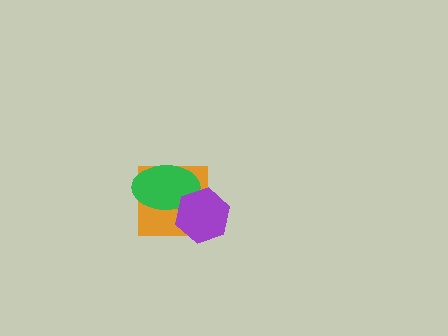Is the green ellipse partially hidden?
Yes, it is partially covered by another shape.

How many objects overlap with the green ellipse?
2 objects overlap with the green ellipse.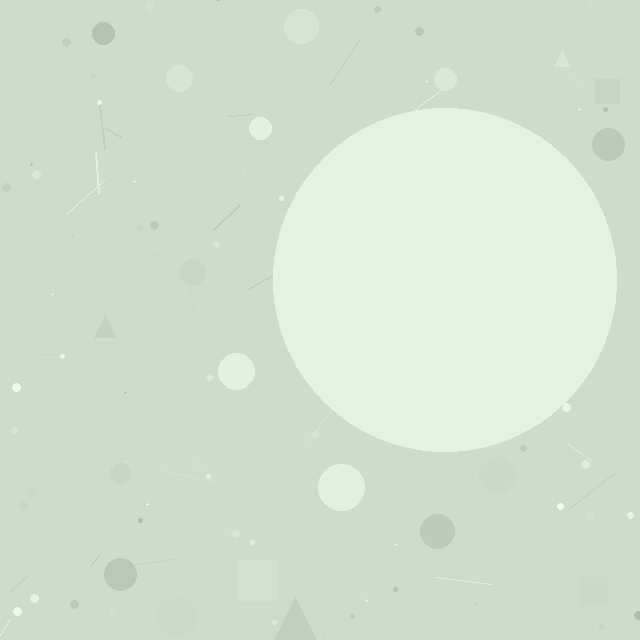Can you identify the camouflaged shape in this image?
The camouflaged shape is a circle.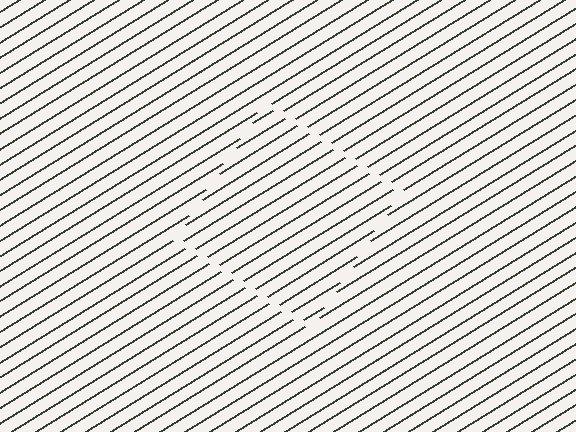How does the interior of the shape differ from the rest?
The interior of the shape contains the same grating, shifted by half a period — the contour is defined by the phase discontinuity where line-ends from the inner and outer gratings abut.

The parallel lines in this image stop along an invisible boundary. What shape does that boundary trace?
An illusory square. The interior of the shape contains the same grating, shifted by half a period — the contour is defined by the phase discontinuity where line-ends from the inner and outer gratings abut.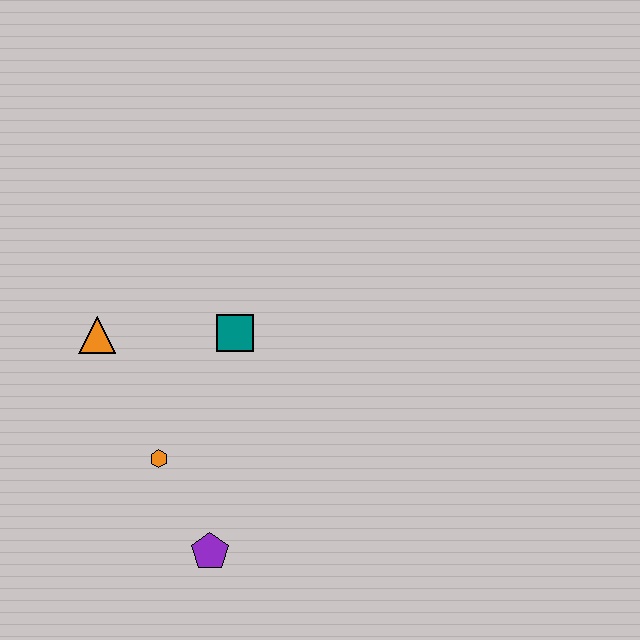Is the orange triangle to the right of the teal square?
No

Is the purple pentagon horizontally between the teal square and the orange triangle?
Yes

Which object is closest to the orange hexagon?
The purple pentagon is closest to the orange hexagon.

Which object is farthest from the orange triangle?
The purple pentagon is farthest from the orange triangle.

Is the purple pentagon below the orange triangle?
Yes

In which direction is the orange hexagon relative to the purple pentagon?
The orange hexagon is above the purple pentagon.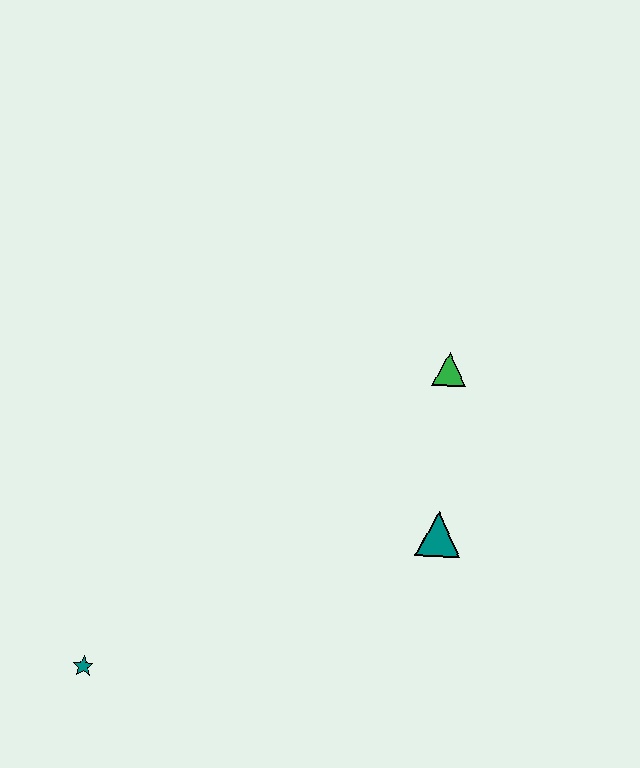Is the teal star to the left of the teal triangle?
Yes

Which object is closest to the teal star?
The teal triangle is closest to the teal star.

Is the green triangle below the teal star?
No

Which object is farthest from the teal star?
The green triangle is farthest from the teal star.